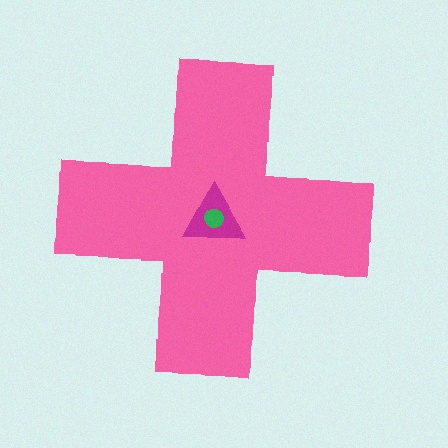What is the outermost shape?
The pink cross.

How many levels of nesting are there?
3.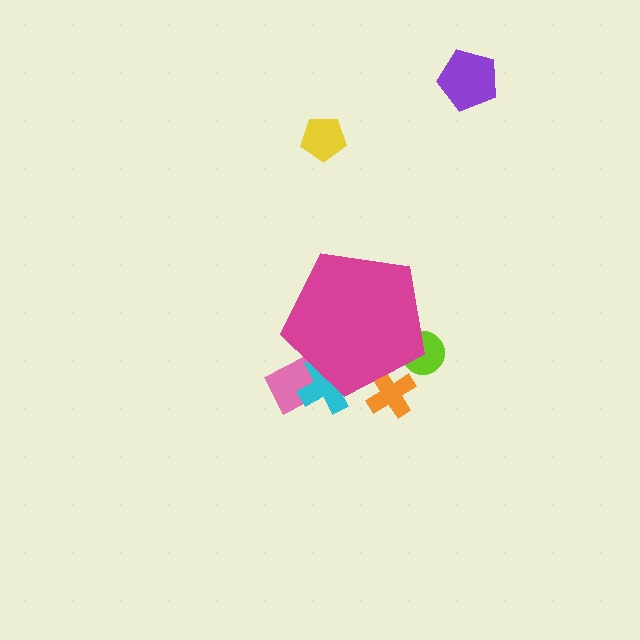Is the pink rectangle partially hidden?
Yes, the pink rectangle is partially hidden behind the magenta pentagon.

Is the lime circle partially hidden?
Yes, the lime circle is partially hidden behind the magenta pentagon.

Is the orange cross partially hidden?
Yes, the orange cross is partially hidden behind the magenta pentagon.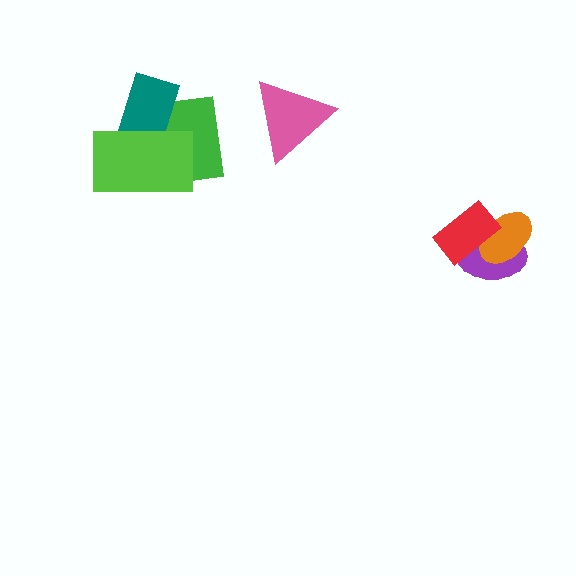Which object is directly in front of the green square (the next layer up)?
The teal rectangle is directly in front of the green square.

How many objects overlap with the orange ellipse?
2 objects overlap with the orange ellipse.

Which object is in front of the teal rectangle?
The lime rectangle is in front of the teal rectangle.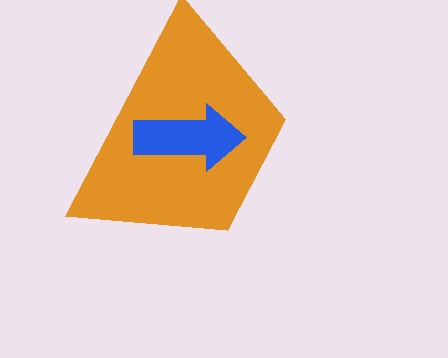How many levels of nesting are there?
2.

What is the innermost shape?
The blue arrow.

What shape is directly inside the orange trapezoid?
The blue arrow.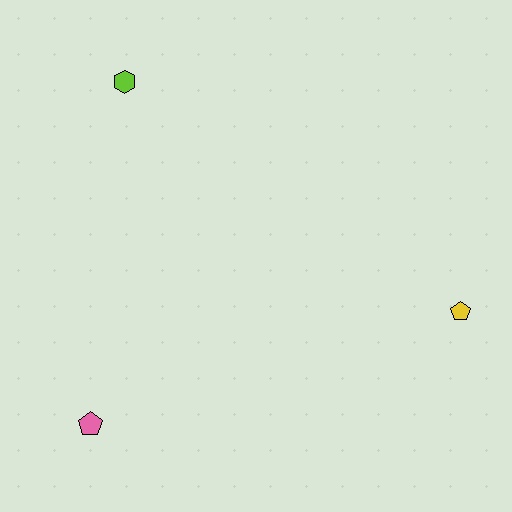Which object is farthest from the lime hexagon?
The yellow pentagon is farthest from the lime hexagon.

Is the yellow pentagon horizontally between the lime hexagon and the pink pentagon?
No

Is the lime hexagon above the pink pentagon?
Yes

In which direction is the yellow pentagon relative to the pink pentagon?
The yellow pentagon is to the right of the pink pentagon.